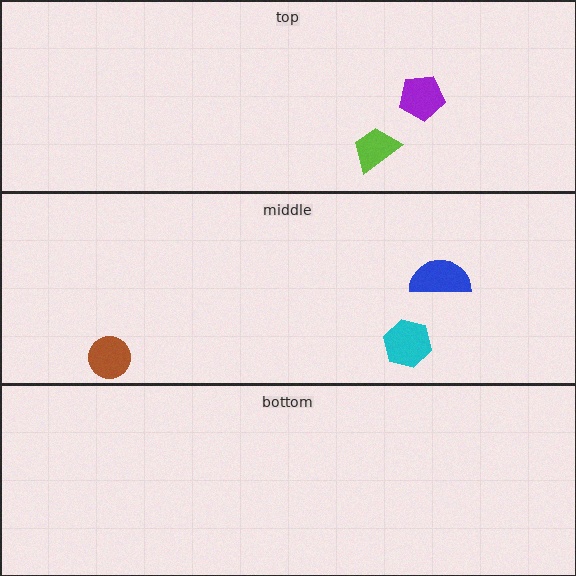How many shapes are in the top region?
2.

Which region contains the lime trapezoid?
The top region.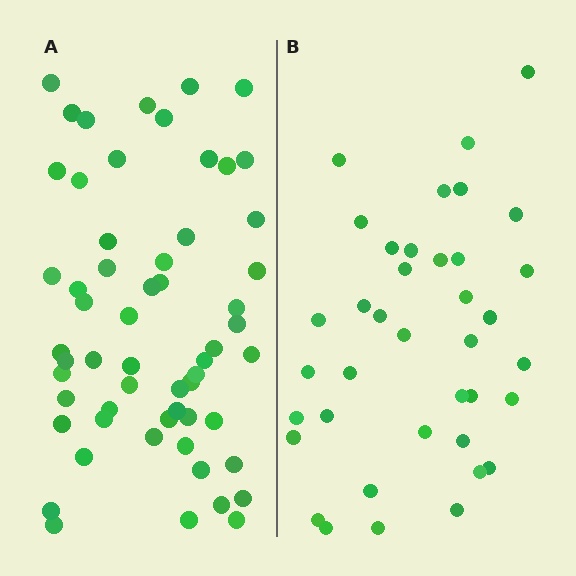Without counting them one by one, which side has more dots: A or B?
Region A (the left region) has more dots.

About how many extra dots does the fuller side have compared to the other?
Region A has approximately 20 more dots than region B.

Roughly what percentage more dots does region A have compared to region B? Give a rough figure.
About 55% more.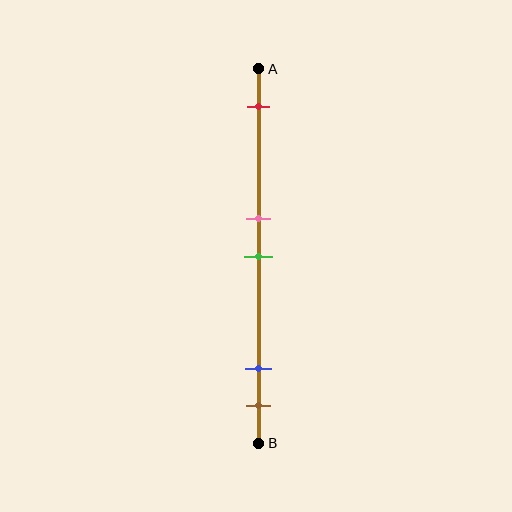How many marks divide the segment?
There are 5 marks dividing the segment.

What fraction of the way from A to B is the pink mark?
The pink mark is approximately 40% (0.4) of the way from A to B.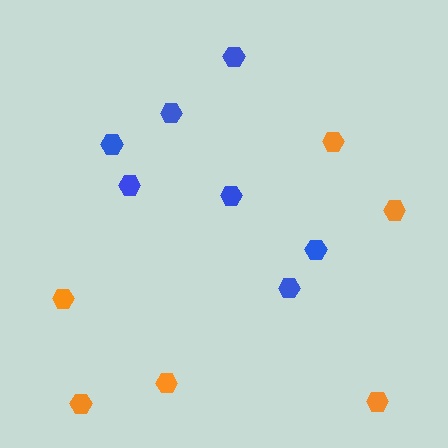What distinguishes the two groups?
There are 2 groups: one group of orange hexagons (6) and one group of blue hexagons (7).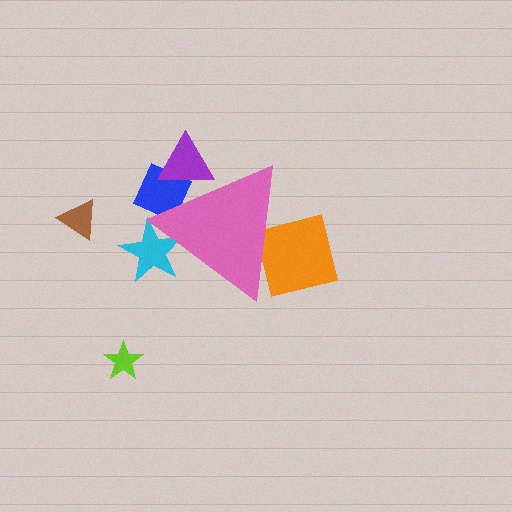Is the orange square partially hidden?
Yes, the orange square is partially hidden behind the pink triangle.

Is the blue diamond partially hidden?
Yes, the blue diamond is partially hidden behind the pink triangle.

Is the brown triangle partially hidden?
No, the brown triangle is fully visible.